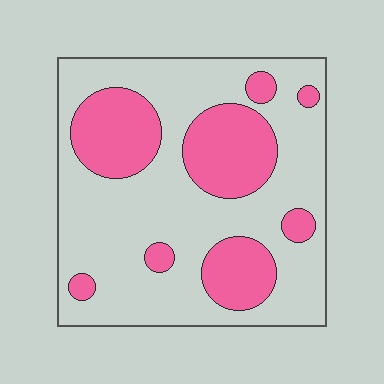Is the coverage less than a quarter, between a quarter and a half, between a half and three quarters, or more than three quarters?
Between a quarter and a half.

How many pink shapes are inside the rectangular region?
8.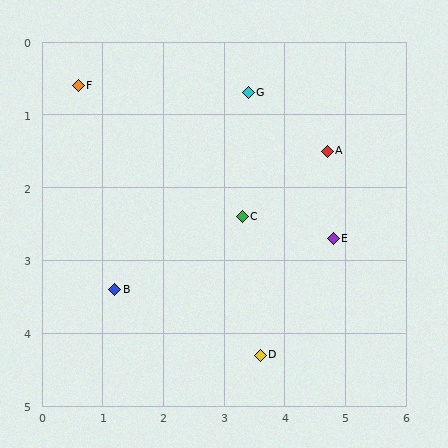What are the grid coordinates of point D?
Point D is at approximately (3.6, 4.3).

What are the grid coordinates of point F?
Point F is at approximately (0.6, 0.6).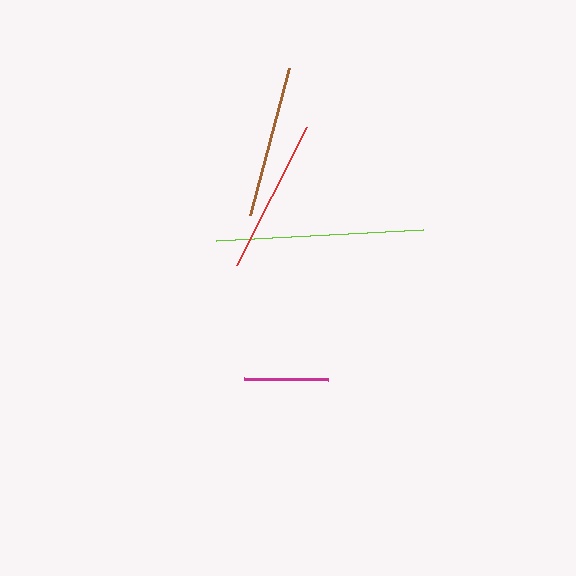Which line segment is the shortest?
The magenta line is the shortest at approximately 84 pixels.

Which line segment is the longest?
The lime line is the longest at approximately 207 pixels.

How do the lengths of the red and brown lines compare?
The red and brown lines are approximately the same length.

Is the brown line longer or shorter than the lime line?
The lime line is longer than the brown line.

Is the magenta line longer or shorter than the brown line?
The brown line is longer than the magenta line.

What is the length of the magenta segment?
The magenta segment is approximately 84 pixels long.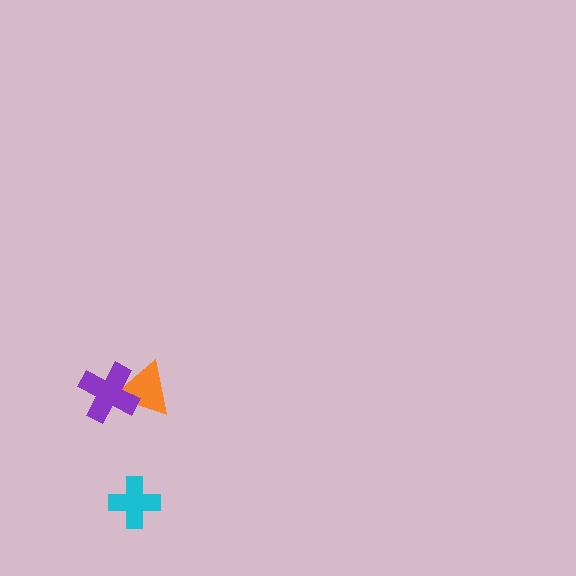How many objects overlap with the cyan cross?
0 objects overlap with the cyan cross.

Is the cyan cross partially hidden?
No, no other shape covers it.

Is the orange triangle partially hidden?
Yes, it is partially covered by another shape.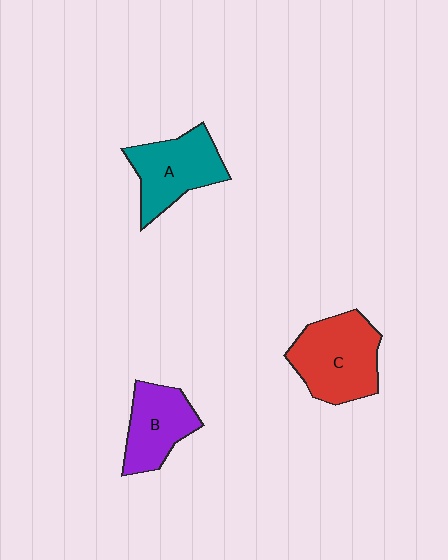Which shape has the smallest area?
Shape B (purple).